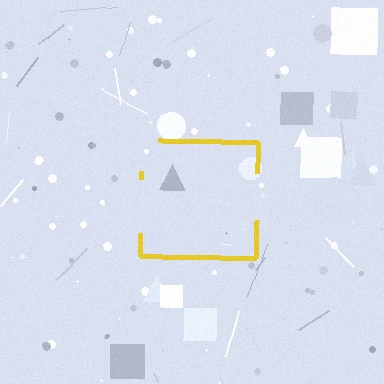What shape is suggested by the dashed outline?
The dashed outline suggests a square.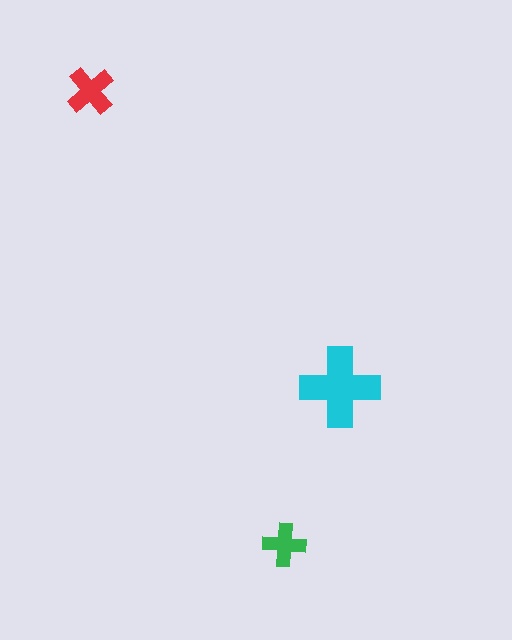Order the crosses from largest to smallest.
the cyan one, the red one, the green one.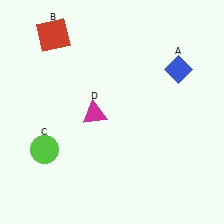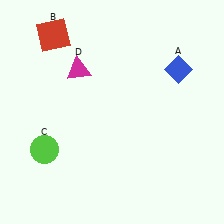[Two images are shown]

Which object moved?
The magenta triangle (D) moved up.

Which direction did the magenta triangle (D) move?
The magenta triangle (D) moved up.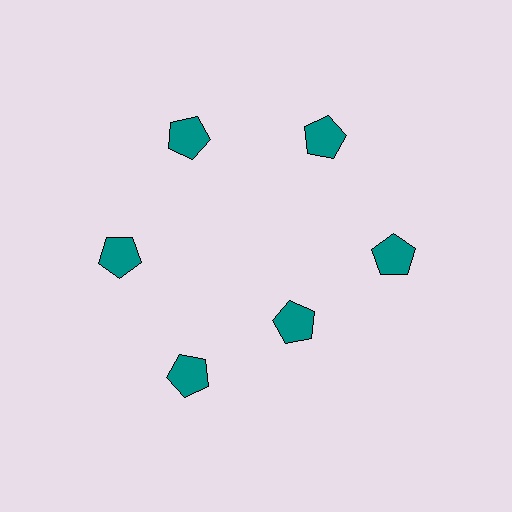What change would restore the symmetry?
The symmetry would be restored by moving it outward, back onto the ring so that all 6 pentagons sit at equal angles and equal distance from the center.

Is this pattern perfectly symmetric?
No. The 6 teal pentagons are arranged in a ring, but one element near the 5 o'clock position is pulled inward toward the center, breaking the 6-fold rotational symmetry.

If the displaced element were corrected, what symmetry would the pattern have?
It would have 6-fold rotational symmetry — the pattern would map onto itself every 60 degrees.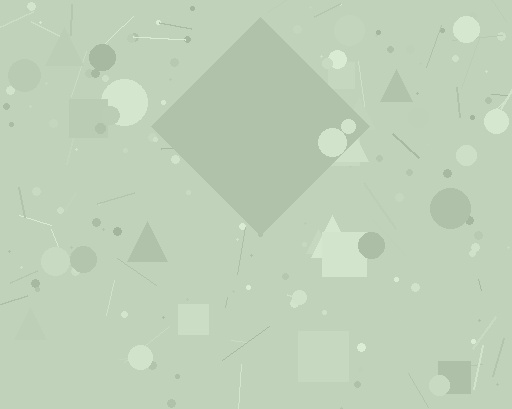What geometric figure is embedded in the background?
A diamond is embedded in the background.